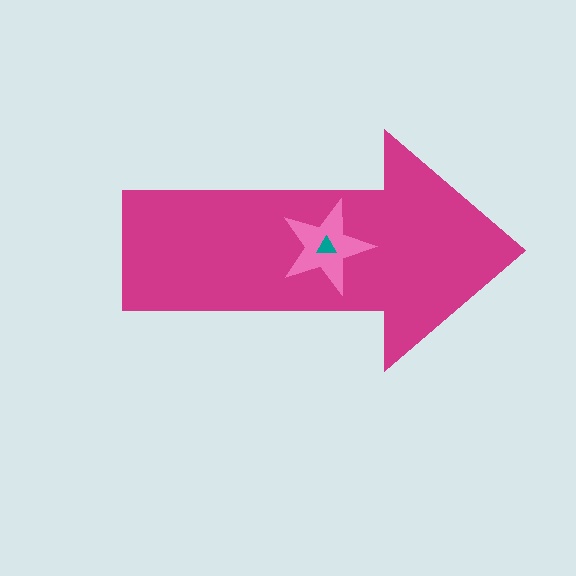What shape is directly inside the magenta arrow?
The pink star.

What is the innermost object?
The teal triangle.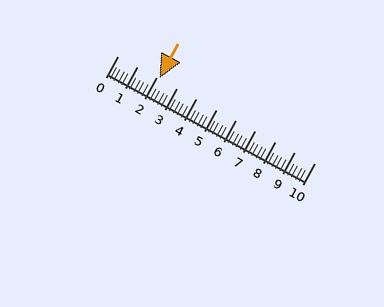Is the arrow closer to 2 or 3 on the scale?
The arrow is closer to 2.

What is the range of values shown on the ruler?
The ruler shows values from 0 to 10.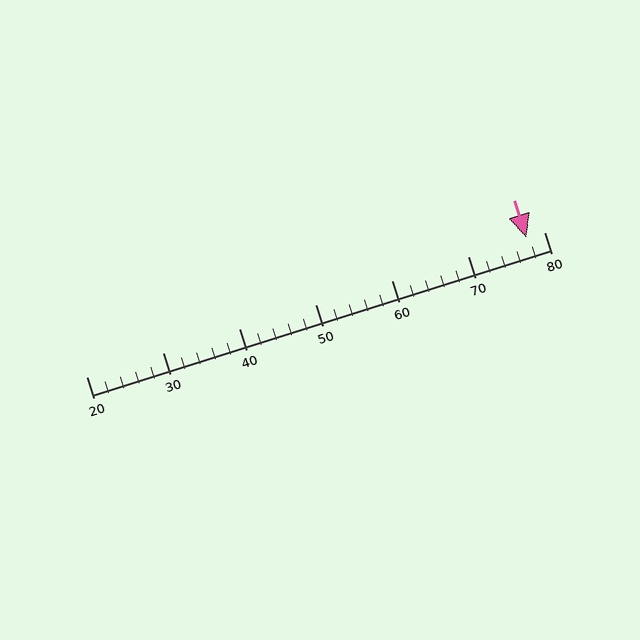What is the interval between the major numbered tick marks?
The major tick marks are spaced 10 units apart.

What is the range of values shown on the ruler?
The ruler shows values from 20 to 80.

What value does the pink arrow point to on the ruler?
The pink arrow points to approximately 78.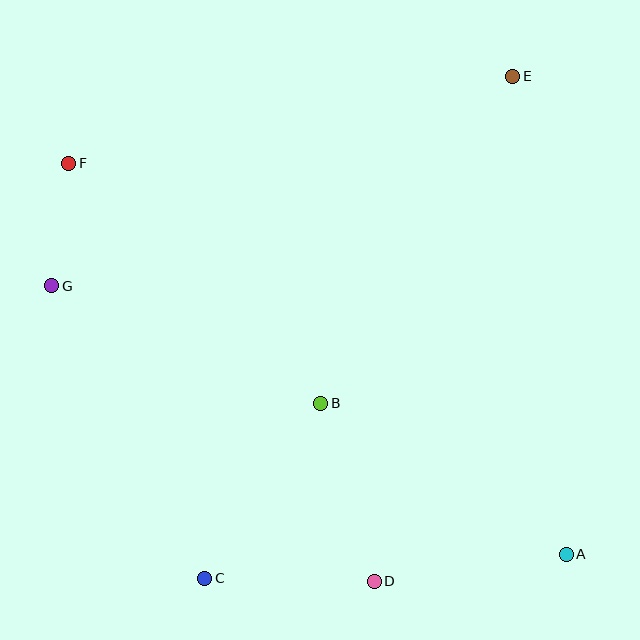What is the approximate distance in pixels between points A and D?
The distance between A and D is approximately 194 pixels.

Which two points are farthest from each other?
Points A and F are farthest from each other.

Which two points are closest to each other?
Points F and G are closest to each other.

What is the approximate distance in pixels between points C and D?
The distance between C and D is approximately 169 pixels.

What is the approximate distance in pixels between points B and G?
The distance between B and G is approximately 294 pixels.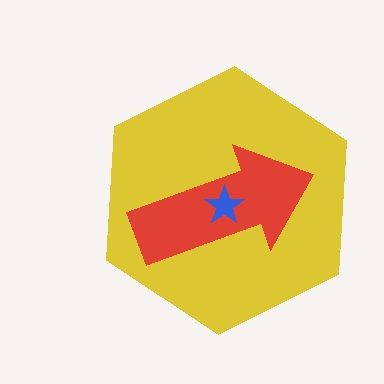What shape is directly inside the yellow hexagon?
The red arrow.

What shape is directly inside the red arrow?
The blue star.